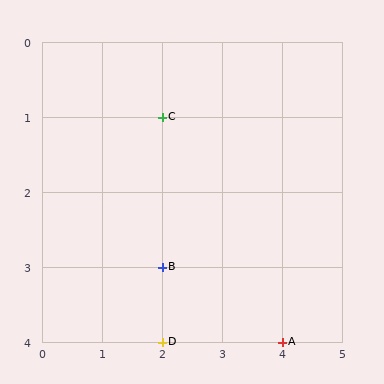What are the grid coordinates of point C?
Point C is at grid coordinates (2, 1).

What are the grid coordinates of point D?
Point D is at grid coordinates (2, 4).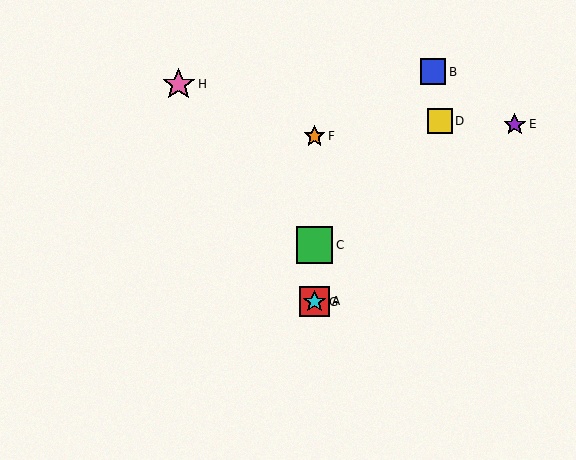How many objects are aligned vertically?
4 objects (A, C, F, G) are aligned vertically.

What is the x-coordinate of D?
Object D is at x≈440.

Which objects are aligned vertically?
Objects A, C, F, G are aligned vertically.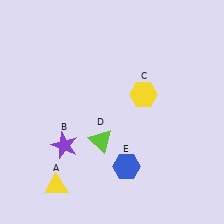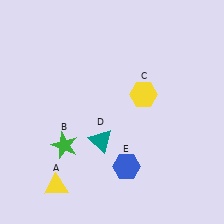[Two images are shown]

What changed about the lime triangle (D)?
In Image 1, D is lime. In Image 2, it changed to teal.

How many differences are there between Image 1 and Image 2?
There are 2 differences between the two images.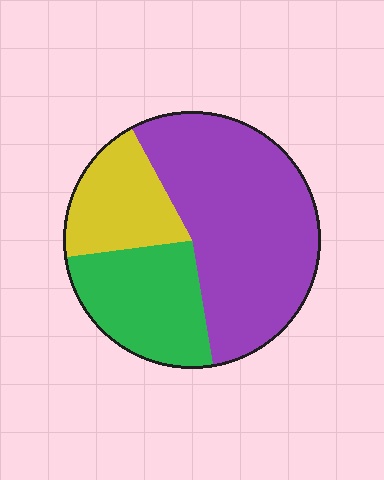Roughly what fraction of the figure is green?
Green takes up about one quarter (1/4) of the figure.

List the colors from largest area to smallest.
From largest to smallest: purple, green, yellow.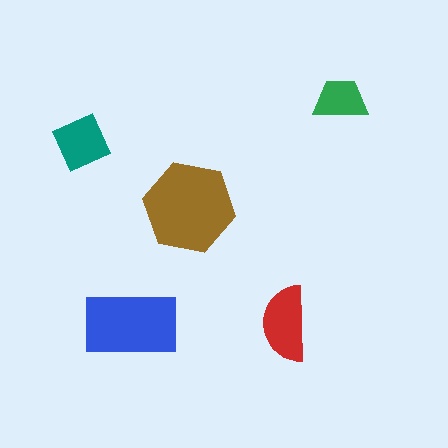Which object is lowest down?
The blue rectangle is bottommost.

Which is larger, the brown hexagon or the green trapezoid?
The brown hexagon.